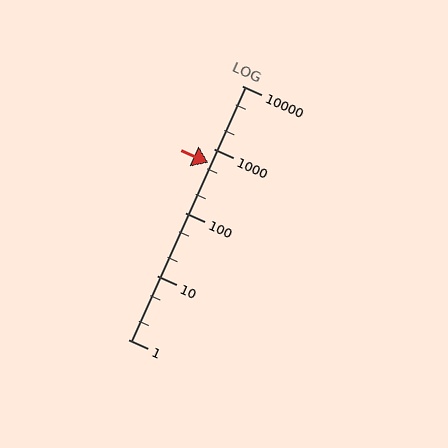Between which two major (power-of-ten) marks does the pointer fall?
The pointer is between 100 and 1000.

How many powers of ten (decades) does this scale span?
The scale spans 4 decades, from 1 to 10000.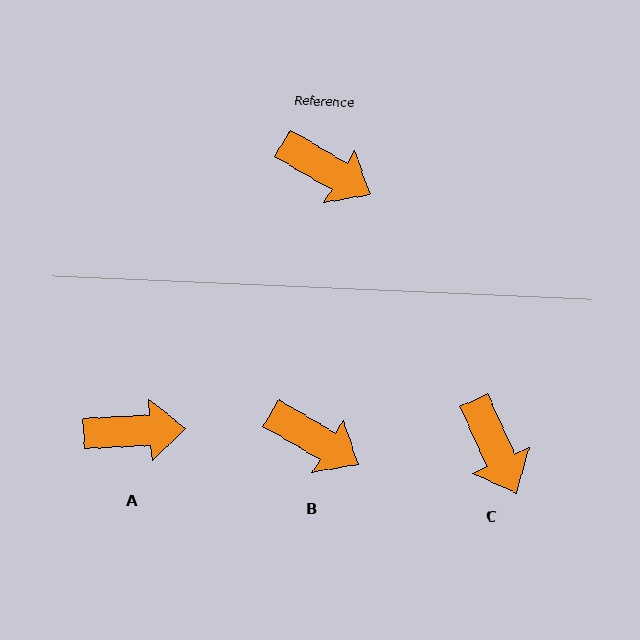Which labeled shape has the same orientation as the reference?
B.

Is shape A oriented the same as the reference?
No, it is off by about 34 degrees.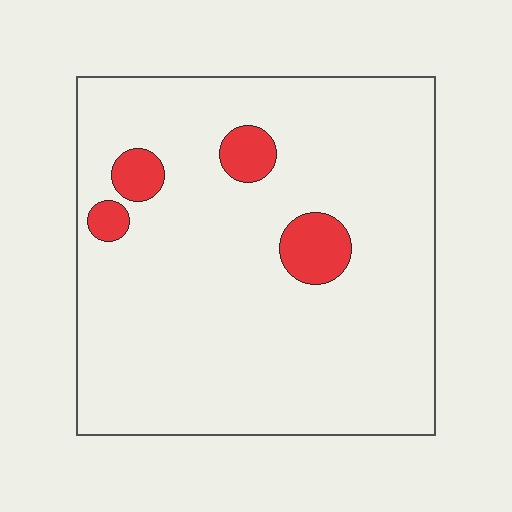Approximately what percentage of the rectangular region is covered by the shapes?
Approximately 10%.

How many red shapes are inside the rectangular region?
4.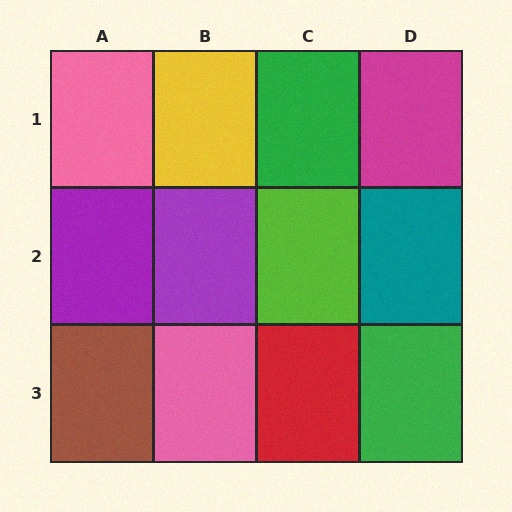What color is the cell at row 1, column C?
Green.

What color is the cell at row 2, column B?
Purple.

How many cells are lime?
1 cell is lime.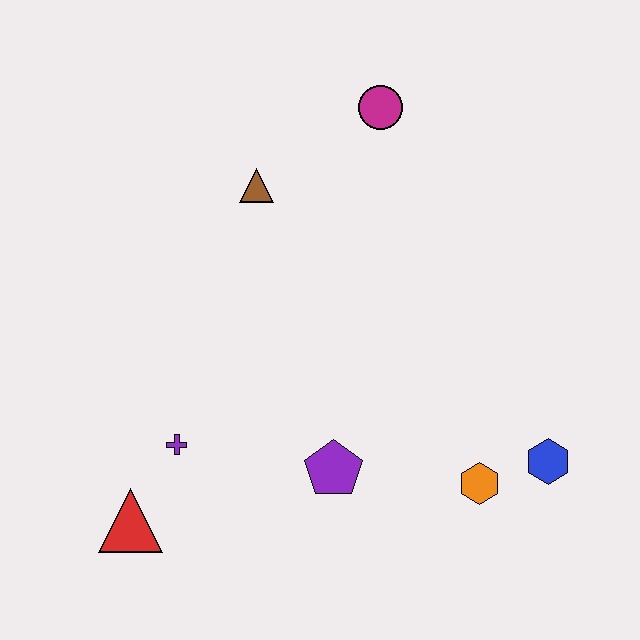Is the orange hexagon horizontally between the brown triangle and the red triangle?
No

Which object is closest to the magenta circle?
The brown triangle is closest to the magenta circle.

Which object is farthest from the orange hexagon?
The magenta circle is farthest from the orange hexagon.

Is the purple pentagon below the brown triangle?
Yes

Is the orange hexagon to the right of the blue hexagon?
No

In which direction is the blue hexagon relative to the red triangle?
The blue hexagon is to the right of the red triangle.